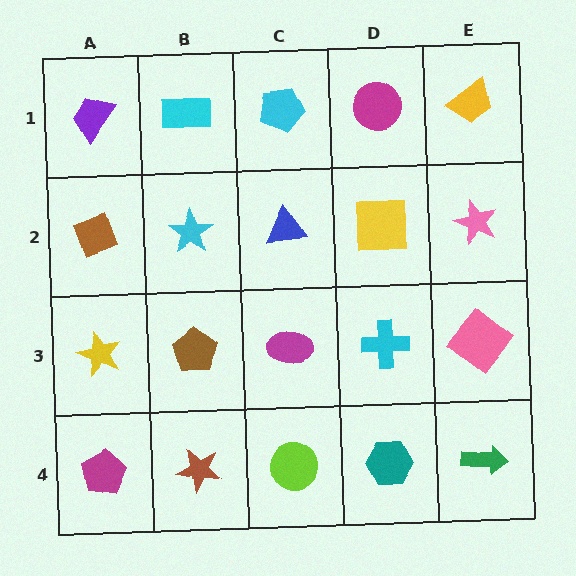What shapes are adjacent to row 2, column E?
A yellow trapezoid (row 1, column E), a pink diamond (row 3, column E), a yellow square (row 2, column D).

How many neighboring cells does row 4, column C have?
3.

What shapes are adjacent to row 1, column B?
A cyan star (row 2, column B), a purple trapezoid (row 1, column A), a cyan pentagon (row 1, column C).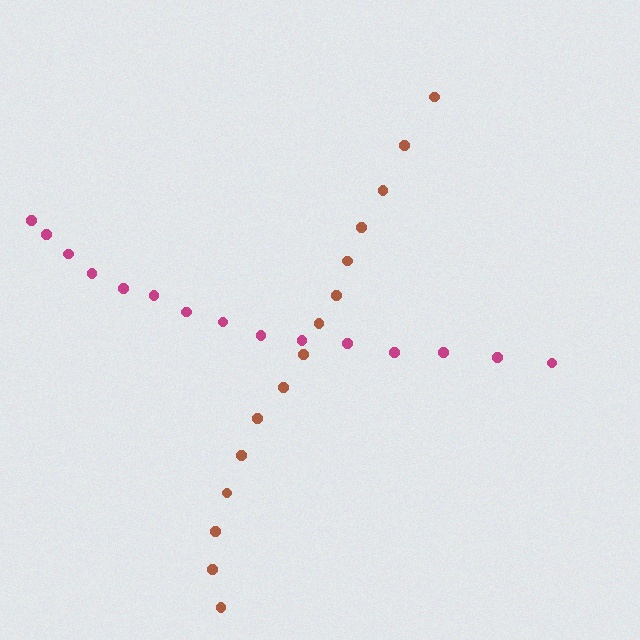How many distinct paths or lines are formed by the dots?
There are 2 distinct paths.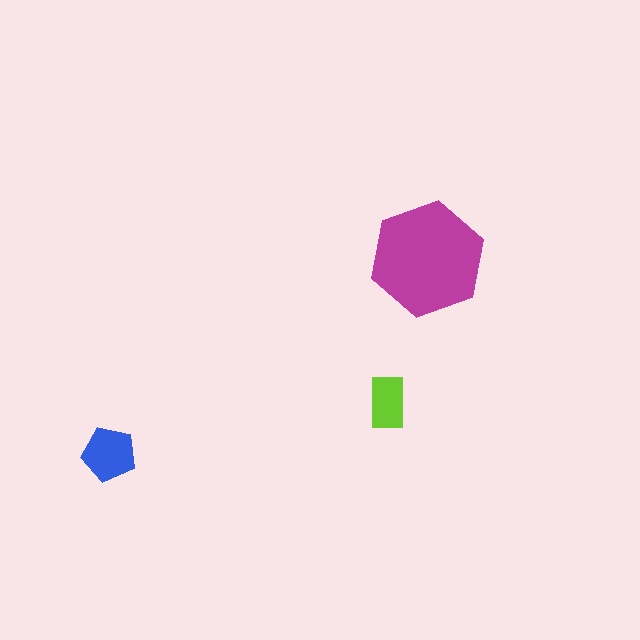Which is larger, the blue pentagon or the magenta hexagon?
The magenta hexagon.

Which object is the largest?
The magenta hexagon.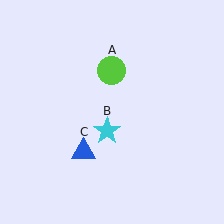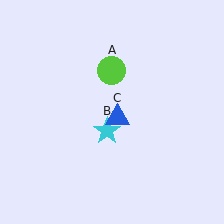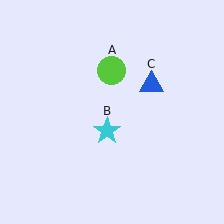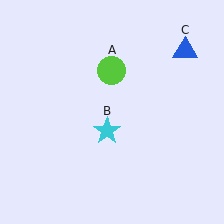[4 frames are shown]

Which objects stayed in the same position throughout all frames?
Lime circle (object A) and cyan star (object B) remained stationary.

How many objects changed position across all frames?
1 object changed position: blue triangle (object C).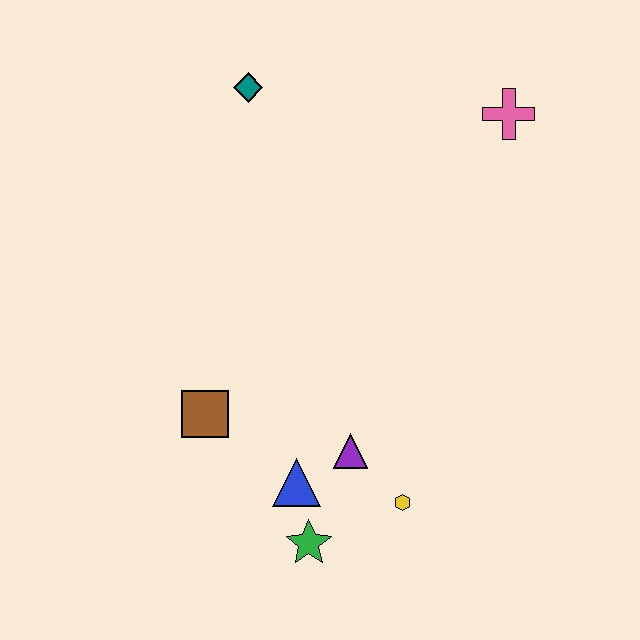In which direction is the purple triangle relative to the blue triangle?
The purple triangle is to the right of the blue triangle.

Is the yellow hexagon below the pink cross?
Yes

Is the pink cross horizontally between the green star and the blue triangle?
No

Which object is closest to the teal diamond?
The pink cross is closest to the teal diamond.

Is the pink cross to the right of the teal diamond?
Yes